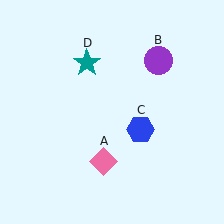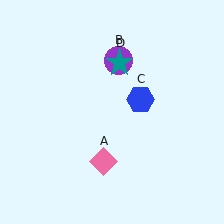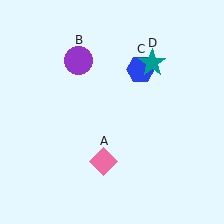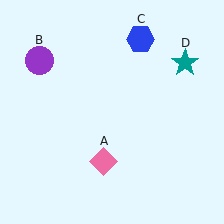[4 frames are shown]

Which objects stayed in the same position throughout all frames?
Pink diamond (object A) remained stationary.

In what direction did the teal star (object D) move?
The teal star (object D) moved right.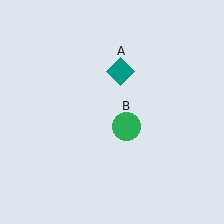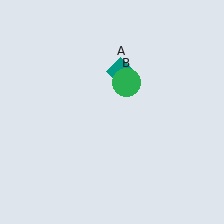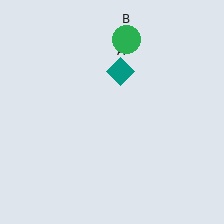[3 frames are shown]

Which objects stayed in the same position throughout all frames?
Teal diamond (object A) remained stationary.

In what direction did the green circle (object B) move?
The green circle (object B) moved up.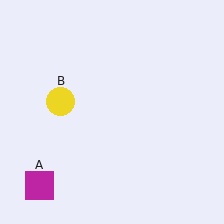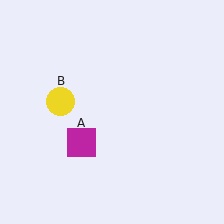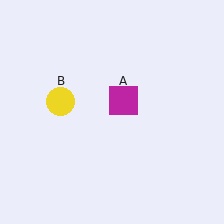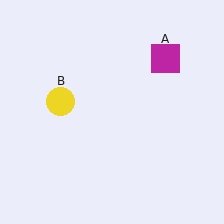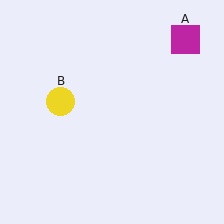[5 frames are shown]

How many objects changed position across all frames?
1 object changed position: magenta square (object A).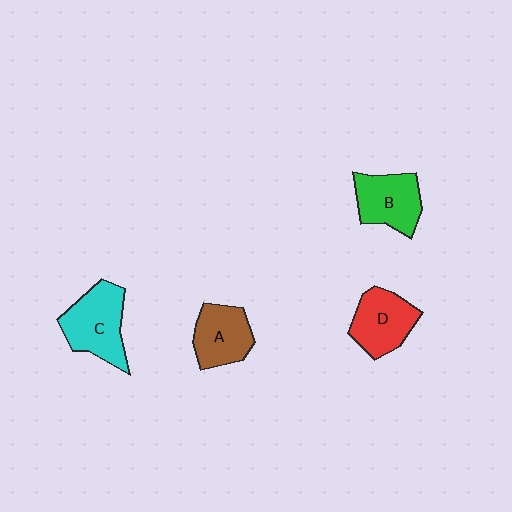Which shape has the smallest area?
Shape A (brown).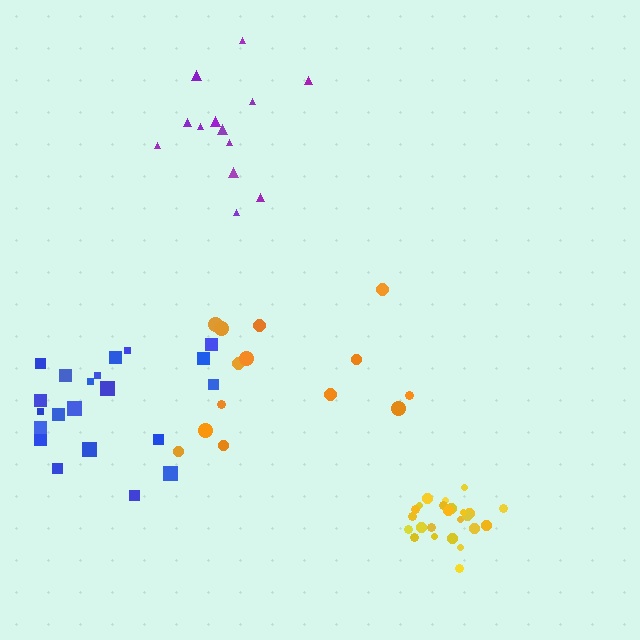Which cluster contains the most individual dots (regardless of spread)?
Yellow (24).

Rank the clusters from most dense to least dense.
yellow, blue, purple, orange.